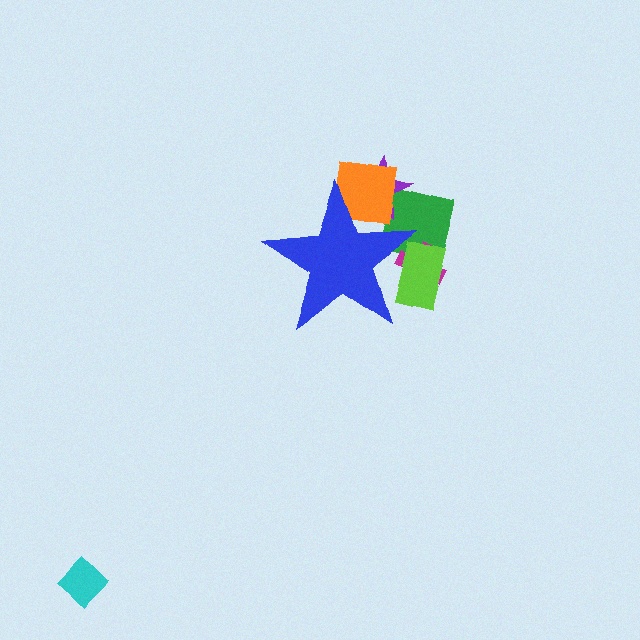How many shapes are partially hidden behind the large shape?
5 shapes are partially hidden.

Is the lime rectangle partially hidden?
Yes, the lime rectangle is partially hidden behind the blue star.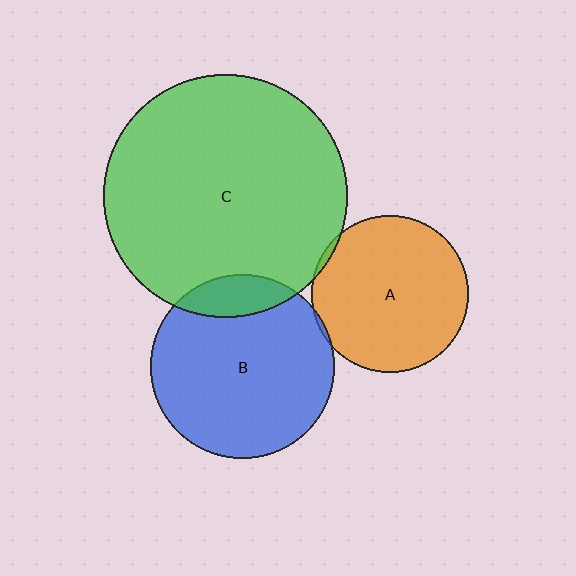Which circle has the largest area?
Circle C (green).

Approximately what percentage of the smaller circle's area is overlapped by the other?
Approximately 15%.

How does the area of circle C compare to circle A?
Approximately 2.4 times.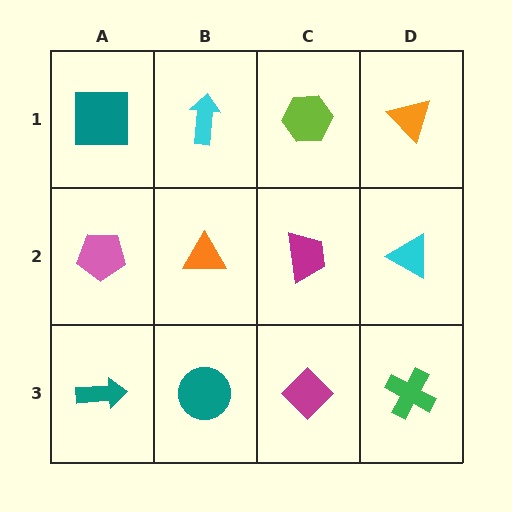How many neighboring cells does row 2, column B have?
4.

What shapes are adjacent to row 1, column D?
A cyan triangle (row 2, column D), a lime hexagon (row 1, column C).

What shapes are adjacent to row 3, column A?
A pink pentagon (row 2, column A), a teal circle (row 3, column B).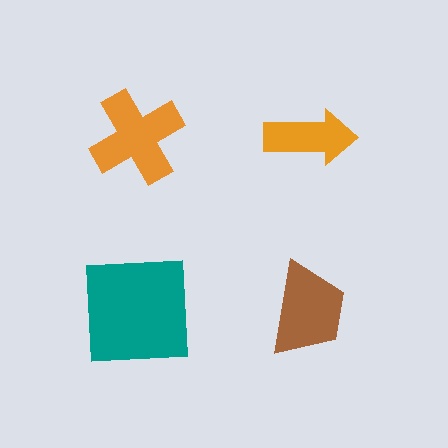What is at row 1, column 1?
An orange cross.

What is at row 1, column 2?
An orange arrow.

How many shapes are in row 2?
2 shapes.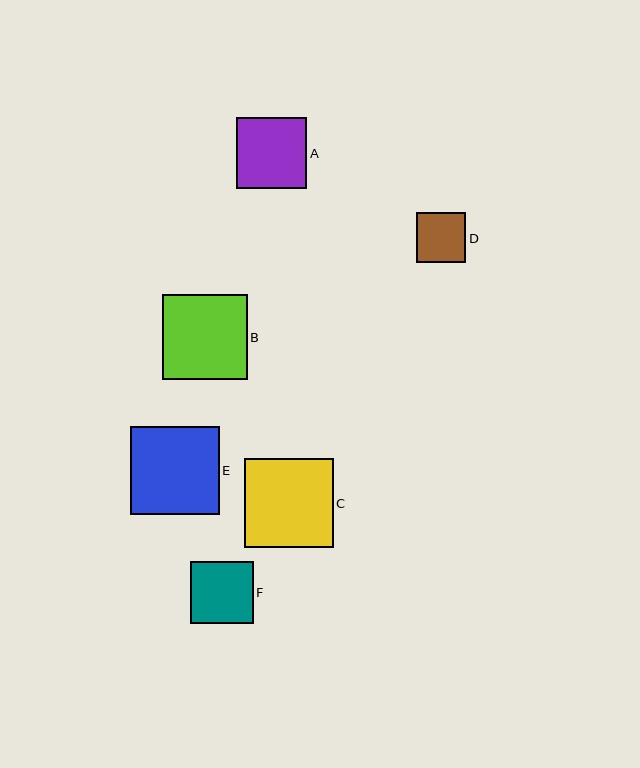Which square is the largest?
Square C is the largest with a size of approximately 89 pixels.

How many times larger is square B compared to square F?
Square B is approximately 1.4 times the size of square F.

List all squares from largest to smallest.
From largest to smallest: C, E, B, A, F, D.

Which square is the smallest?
Square D is the smallest with a size of approximately 49 pixels.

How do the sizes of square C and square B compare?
Square C and square B are approximately the same size.